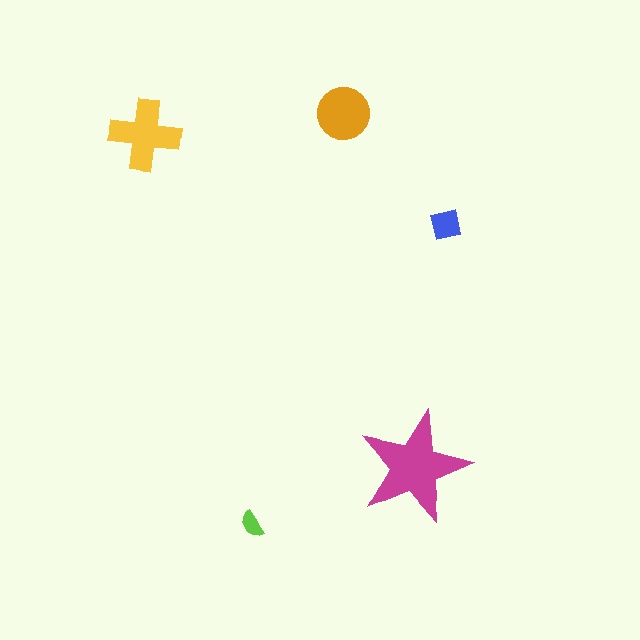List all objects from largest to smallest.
The magenta star, the yellow cross, the orange circle, the blue square, the lime semicircle.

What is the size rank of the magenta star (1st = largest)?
1st.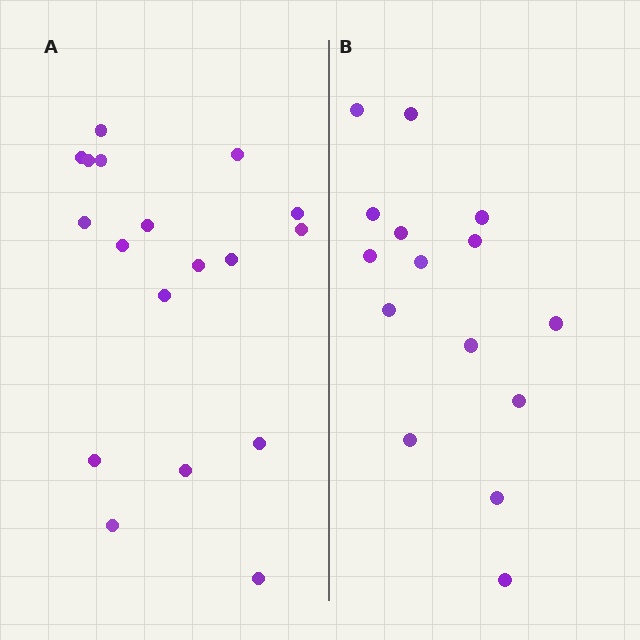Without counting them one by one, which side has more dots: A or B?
Region A (the left region) has more dots.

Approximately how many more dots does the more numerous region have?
Region A has just a few more — roughly 2 or 3 more dots than region B.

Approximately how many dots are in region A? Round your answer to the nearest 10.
About 20 dots. (The exact count is 18, which rounds to 20.)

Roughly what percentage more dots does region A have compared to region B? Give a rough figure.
About 20% more.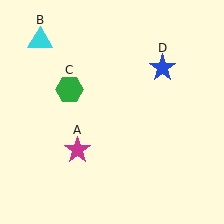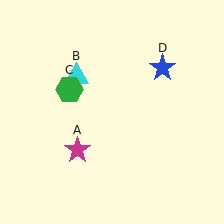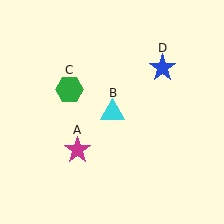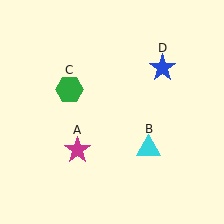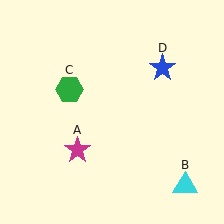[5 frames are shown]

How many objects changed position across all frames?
1 object changed position: cyan triangle (object B).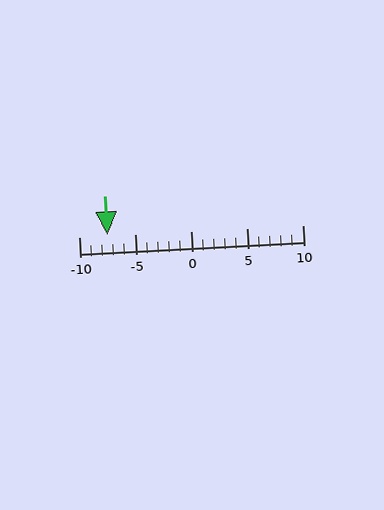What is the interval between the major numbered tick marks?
The major tick marks are spaced 5 units apart.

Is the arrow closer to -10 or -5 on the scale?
The arrow is closer to -5.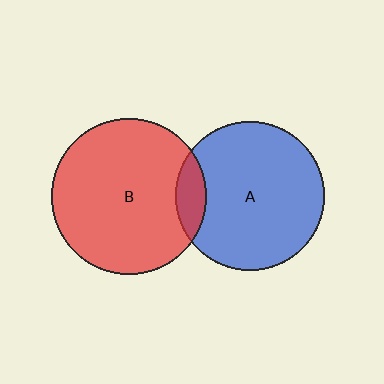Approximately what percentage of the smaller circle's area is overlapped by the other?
Approximately 10%.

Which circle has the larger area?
Circle B (red).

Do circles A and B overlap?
Yes.